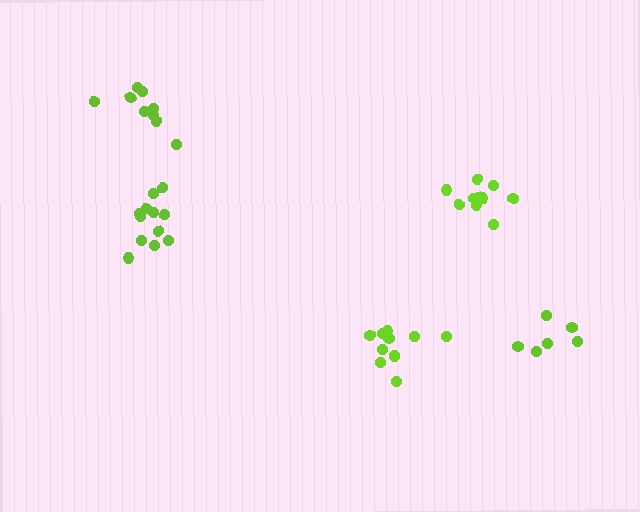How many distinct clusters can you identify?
There are 5 distinct clusters.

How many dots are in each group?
Group 1: 10 dots, Group 2: 11 dots, Group 3: 9 dots, Group 4: 12 dots, Group 5: 6 dots (48 total).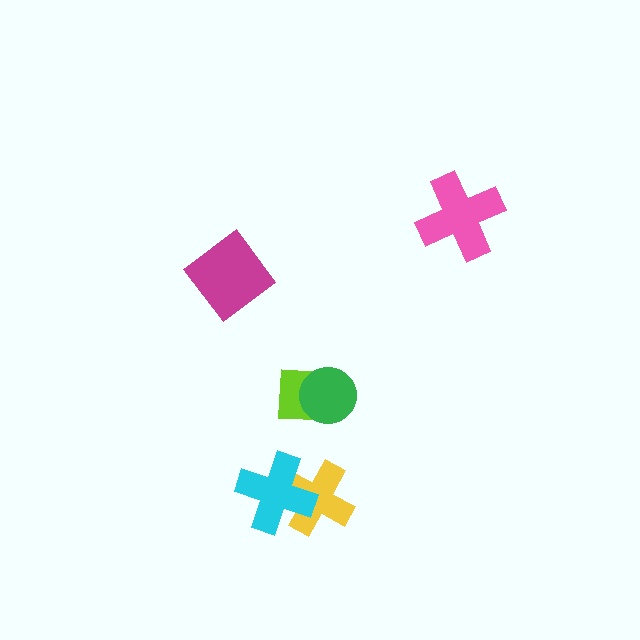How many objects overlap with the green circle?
1 object overlaps with the green circle.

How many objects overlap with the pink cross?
0 objects overlap with the pink cross.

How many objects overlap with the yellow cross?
1 object overlaps with the yellow cross.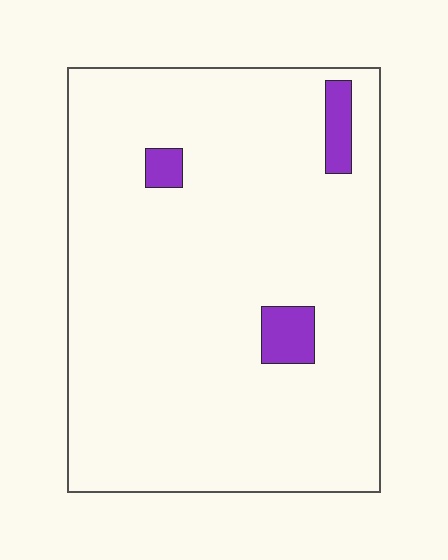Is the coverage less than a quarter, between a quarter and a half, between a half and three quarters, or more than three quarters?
Less than a quarter.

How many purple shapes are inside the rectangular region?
3.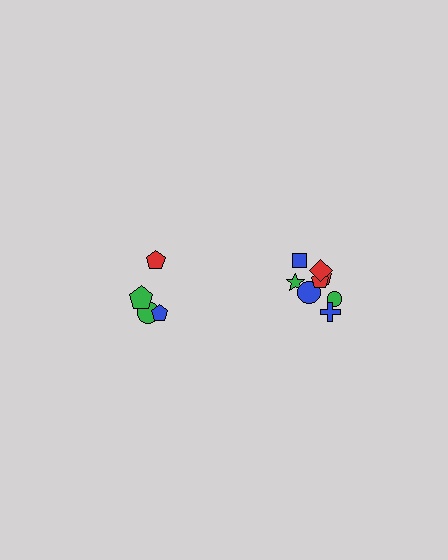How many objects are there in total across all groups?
There are 12 objects.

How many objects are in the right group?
There are 8 objects.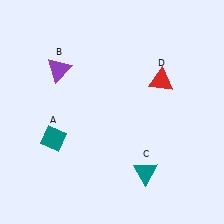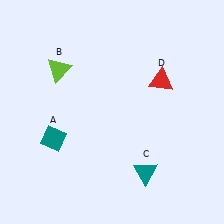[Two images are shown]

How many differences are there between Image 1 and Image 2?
There is 1 difference between the two images.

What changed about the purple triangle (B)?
In Image 1, B is purple. In Image 2, it changed to lime.